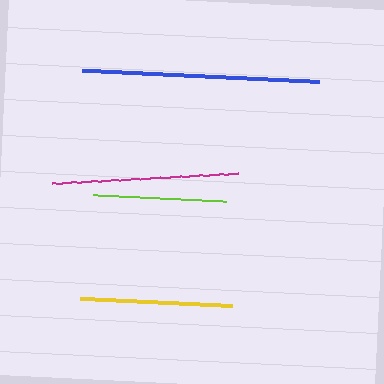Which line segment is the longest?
The blue line is the longest at approximately 238 pixels.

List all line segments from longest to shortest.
From longest to shortest: blue, magenta, yellow, lime.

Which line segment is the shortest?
The lime line is the shortest at approximately 134 pixels.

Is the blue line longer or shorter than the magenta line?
The blue line is longer than the magenta line.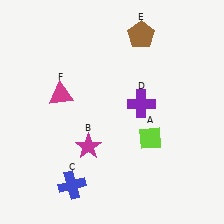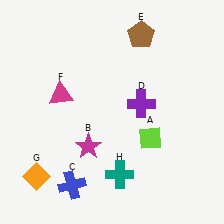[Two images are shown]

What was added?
An orange diamond (G), a teal cross (H) were added in Image 2.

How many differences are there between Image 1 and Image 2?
There are 2 differences between the two images.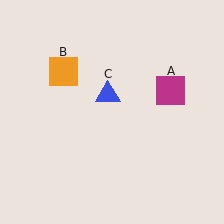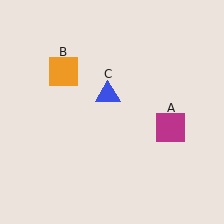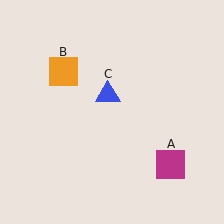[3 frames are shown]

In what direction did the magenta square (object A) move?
The magenta square (object A) moved down.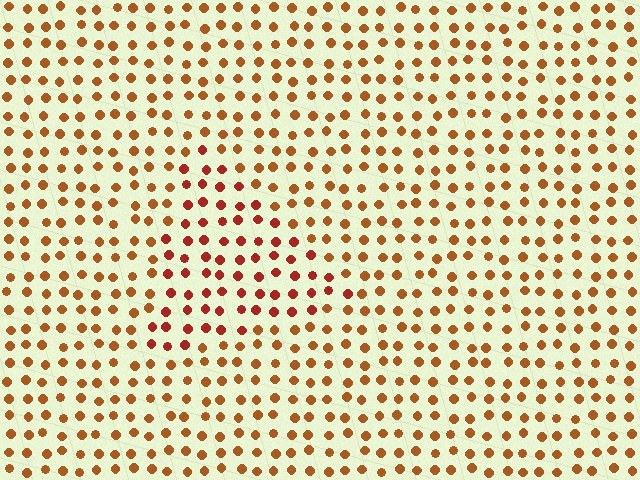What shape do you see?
I see a triangle.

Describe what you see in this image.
The image is filled with small brown elements in a uniform arrangement. A triangle-shaped region is visible where the elements are tinted to a slightly different hue, forming a subtle color boundary.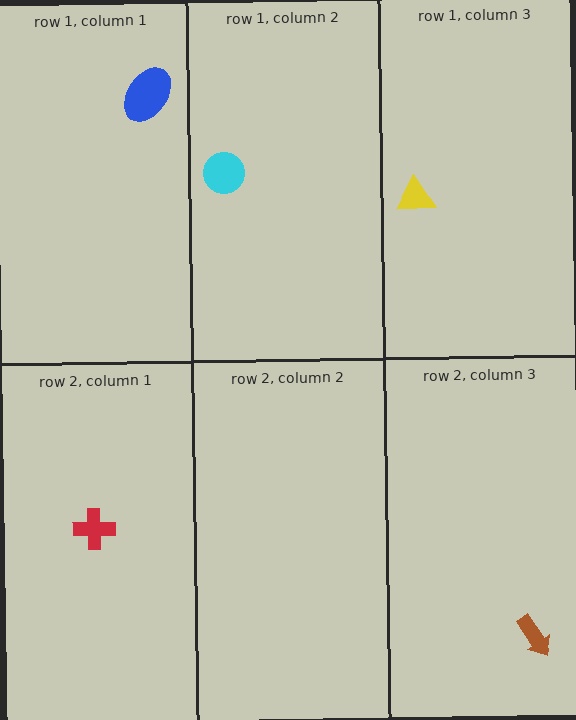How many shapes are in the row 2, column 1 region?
1.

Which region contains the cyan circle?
The row 1, column 2 region.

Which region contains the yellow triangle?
The row 1, column 3 region.